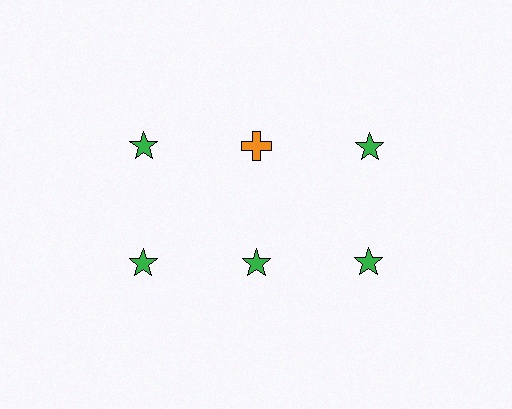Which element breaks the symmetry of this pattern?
The orange cross in the top row, second from left column breaks the symmetry. All other shapes are green stars.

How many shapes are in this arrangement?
There are 6 shapes arranged in a grid pattern.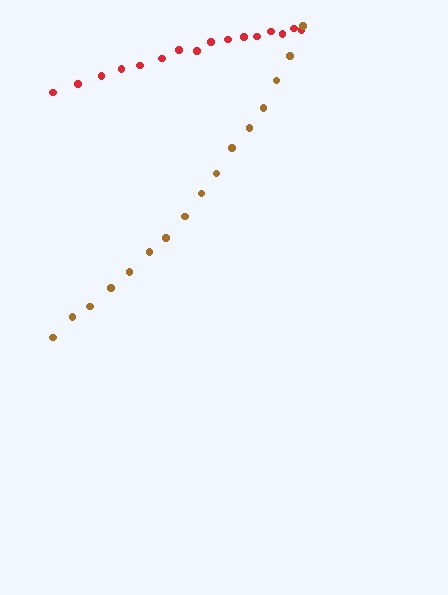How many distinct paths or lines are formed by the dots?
There are 2 distinct paths.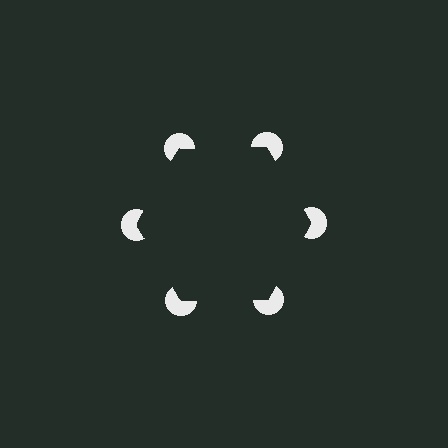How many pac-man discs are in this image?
There are 6 — one at each vertex of the illusory hexagon.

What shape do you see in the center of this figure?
An illusory hexagon — its edges are inferred from the aligned wedge cuts in the pac-man discs, not physically drawn.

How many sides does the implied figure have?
6 sides.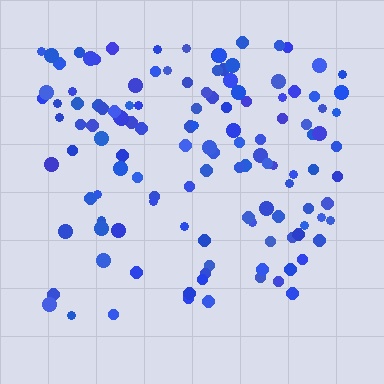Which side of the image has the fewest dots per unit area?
The bottom.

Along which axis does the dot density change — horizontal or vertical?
Vertical.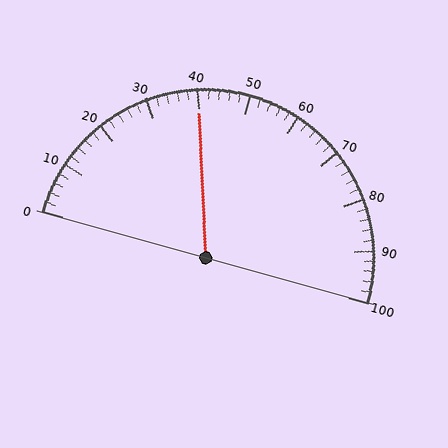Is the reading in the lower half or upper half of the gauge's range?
The reading is in the lower half of the range (0 to 100).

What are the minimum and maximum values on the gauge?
The gauge ranges from 0 to 100.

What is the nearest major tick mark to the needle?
The nearest major tick mark is 40.